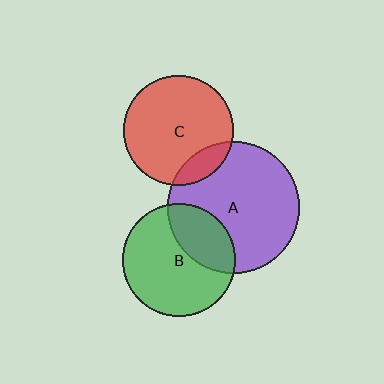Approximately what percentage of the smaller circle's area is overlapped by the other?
Approximately 15%.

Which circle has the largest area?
Circle A (purple).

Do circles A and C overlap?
Yes.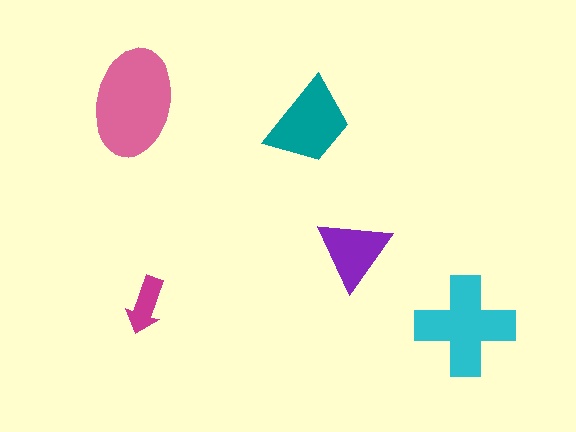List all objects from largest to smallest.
The pink ellipse, the cyan cross, the teal trapezoid, the purple triangle, the magenta arrow.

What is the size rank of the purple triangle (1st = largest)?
4th.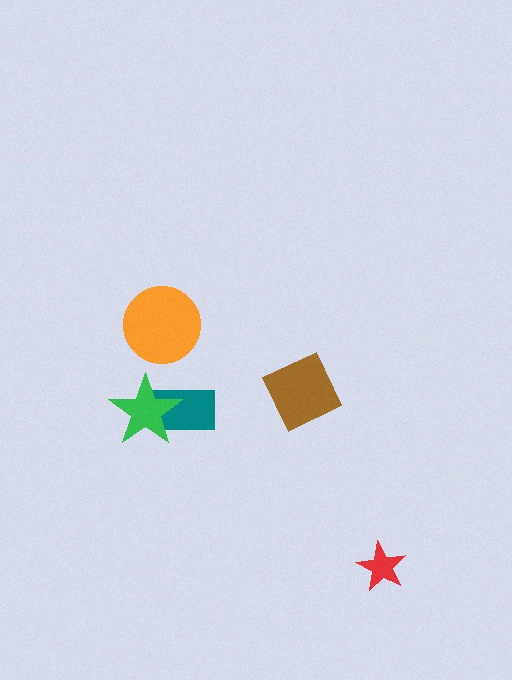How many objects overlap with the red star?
0 objects overlap with the red star.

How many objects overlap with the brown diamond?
0 objects overlap with the brown diamond.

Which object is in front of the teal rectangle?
The green star is in front of the teal rectangle.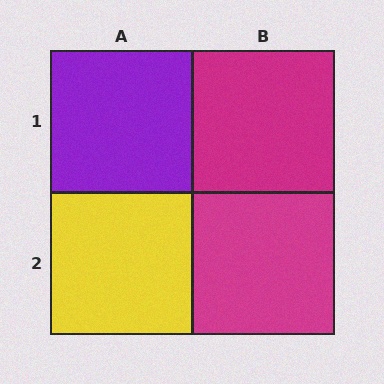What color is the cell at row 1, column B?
Magenta.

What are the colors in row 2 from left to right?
Yellow, magenta.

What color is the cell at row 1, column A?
Purple.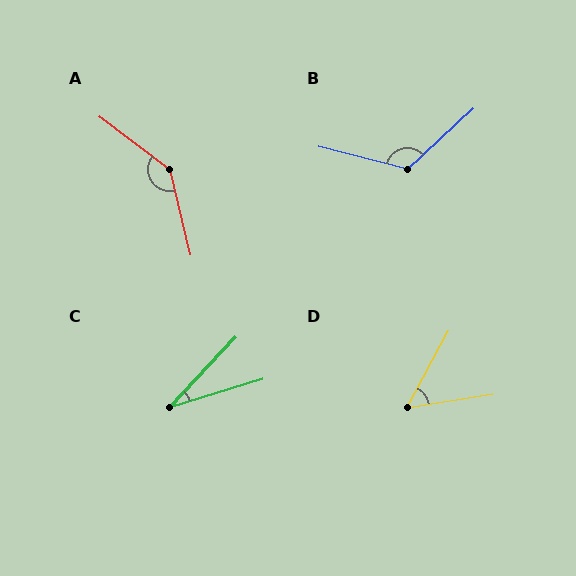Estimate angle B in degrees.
Approximately 123 degrees.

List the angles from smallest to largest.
C (29°), D (53°), B (123°), A (140°).